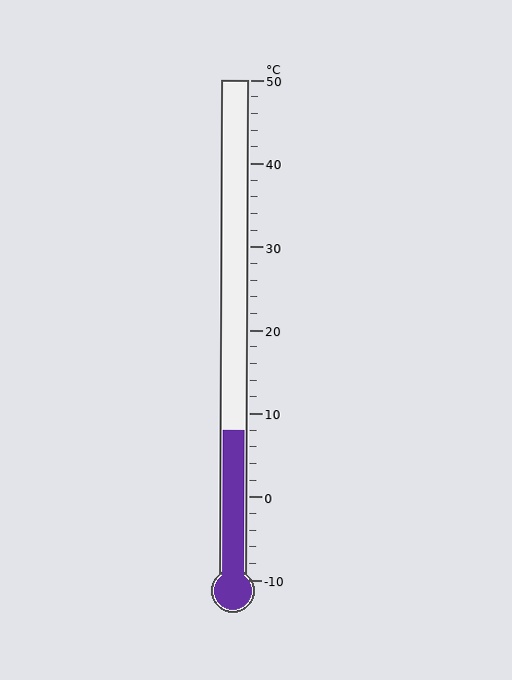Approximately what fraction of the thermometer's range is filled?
The thermometer is filled to approximately 30% of its range.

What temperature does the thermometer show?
The thermometer shows approximately 8°C.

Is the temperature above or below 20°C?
The temperature is below 20°C.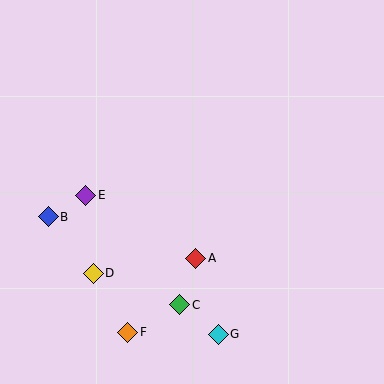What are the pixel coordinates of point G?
Point G is at (218, 334).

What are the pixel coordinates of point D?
Point D is at (93, 273).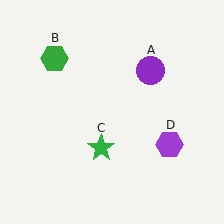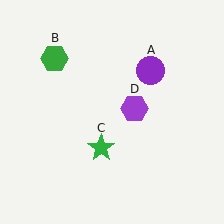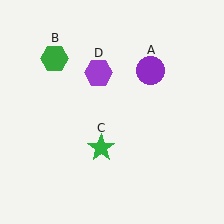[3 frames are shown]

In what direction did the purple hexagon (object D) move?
The purple hexagon (object D) moved up and to the left.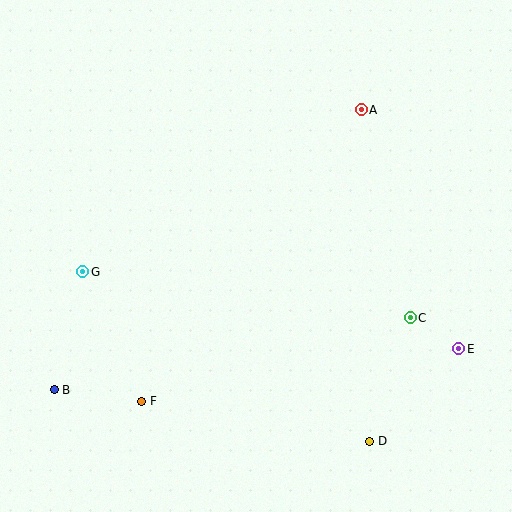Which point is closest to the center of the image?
Point C at (410, 318) is closest to the center.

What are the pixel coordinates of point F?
Point F is at (142, 401).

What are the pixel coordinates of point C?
Point C is at (410, 318).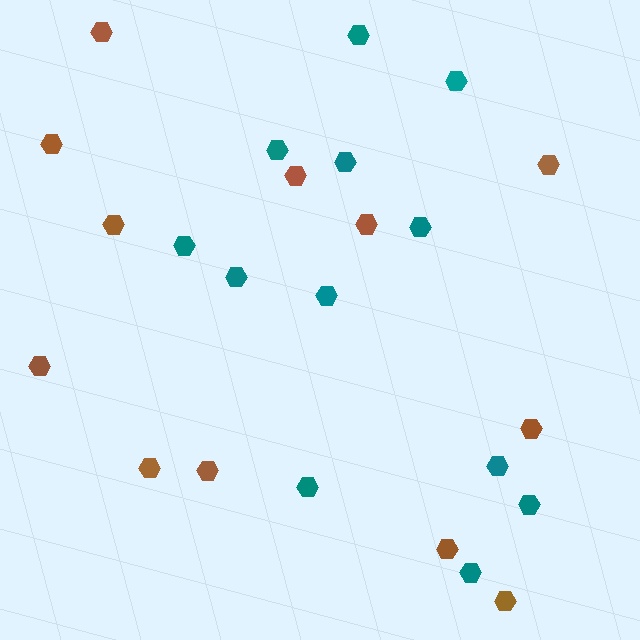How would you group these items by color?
There are 2 groups: one group of teal hexagons (12) and one group of brown hexagons (12).